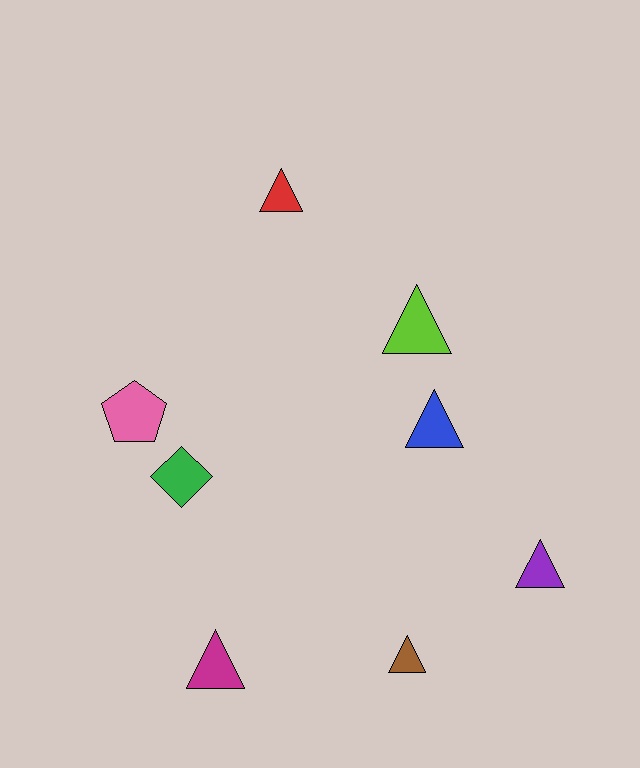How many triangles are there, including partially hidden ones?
There are 6 triangles.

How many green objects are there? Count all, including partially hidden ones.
There is 1 green object.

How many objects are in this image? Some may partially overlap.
There are 8 objects.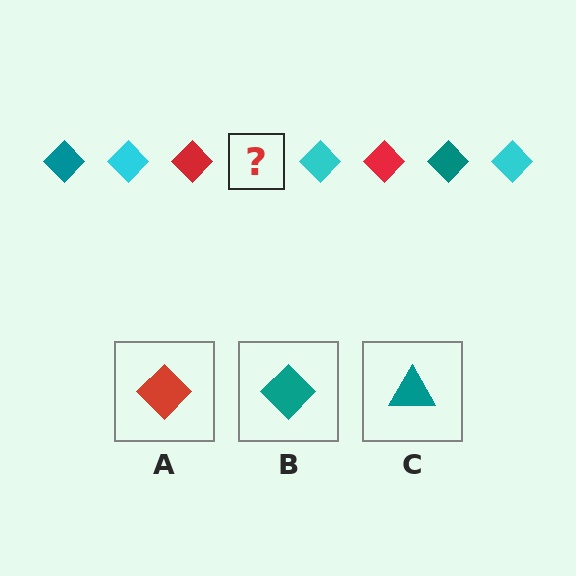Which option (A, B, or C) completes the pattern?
B.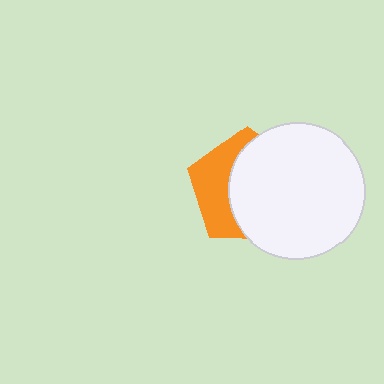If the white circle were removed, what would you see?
You would see the complete orange pentagon.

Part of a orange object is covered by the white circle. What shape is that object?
It is a pentagon.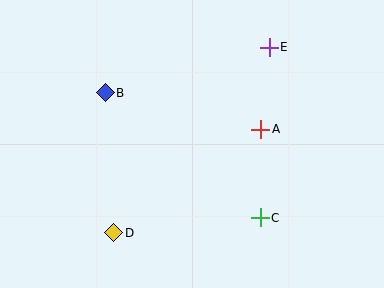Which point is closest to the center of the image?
Point A at (261, 129) is closest to the center.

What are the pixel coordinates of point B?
Point B is at (105, 93).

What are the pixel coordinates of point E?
Point E is at (269, 47).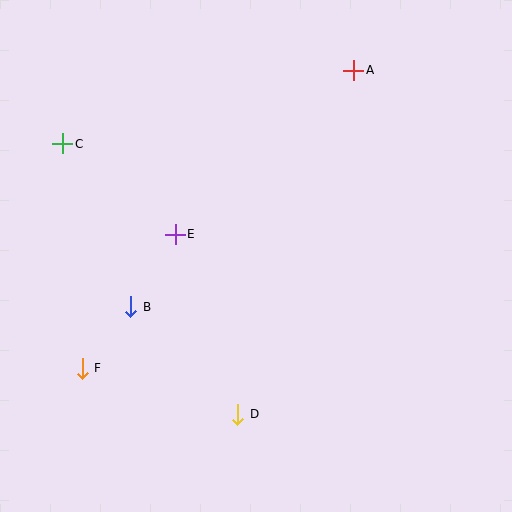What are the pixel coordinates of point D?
Point D is at (238, 414).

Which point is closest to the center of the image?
Point E at (175, 234) is closest to the center.